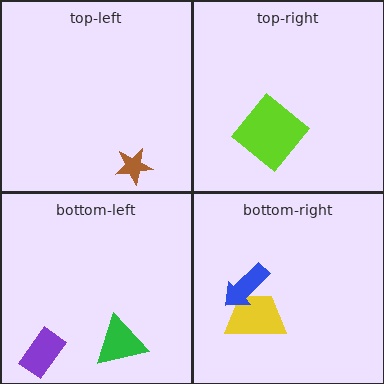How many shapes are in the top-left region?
1.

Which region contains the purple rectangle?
The bottom-left region.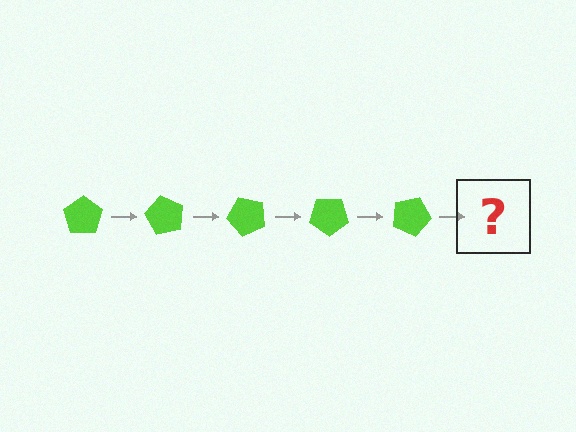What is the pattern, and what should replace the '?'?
The pattern is that the pentagon rotates 60 degrees each step. The '?' should be a lime pentagon rotated 300 degrees.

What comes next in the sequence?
The next element should be a lime pentagon rotated 300 degrees.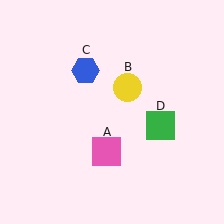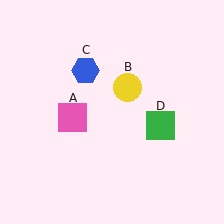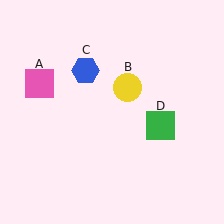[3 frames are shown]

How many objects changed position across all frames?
1 object changed position: pink square (object A).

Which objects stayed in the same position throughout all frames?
Yellow circle (object B) and blue hexagon (object C) and green square (object D) remained stationary.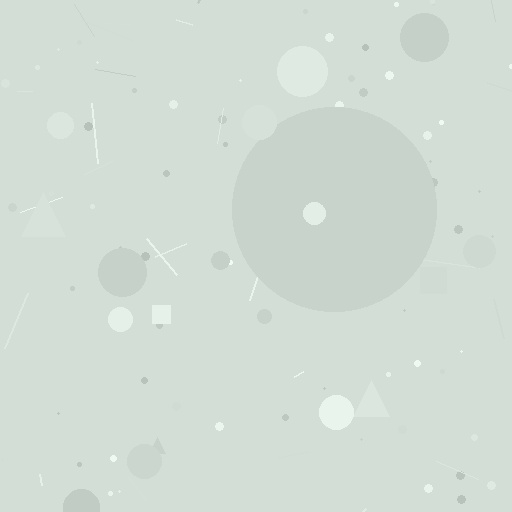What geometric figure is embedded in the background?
A circle is embedded in the background.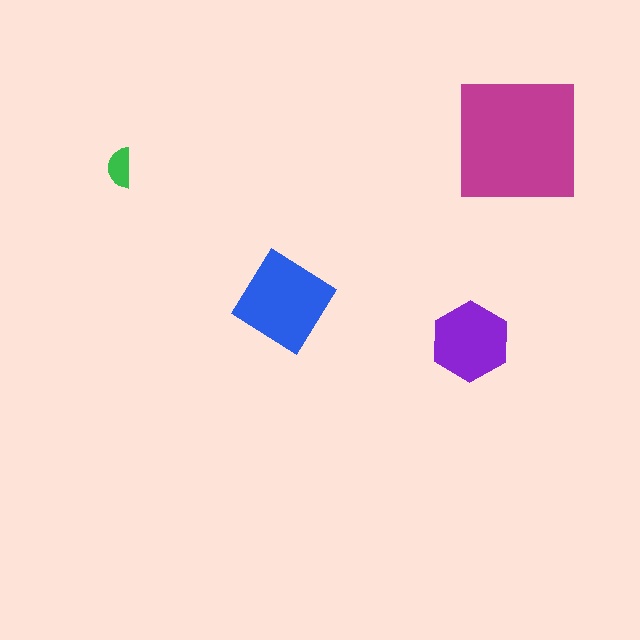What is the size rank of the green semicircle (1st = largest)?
4th.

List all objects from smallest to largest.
The green semicircle, the purple hexagon, the blue diamond, the magenta square.